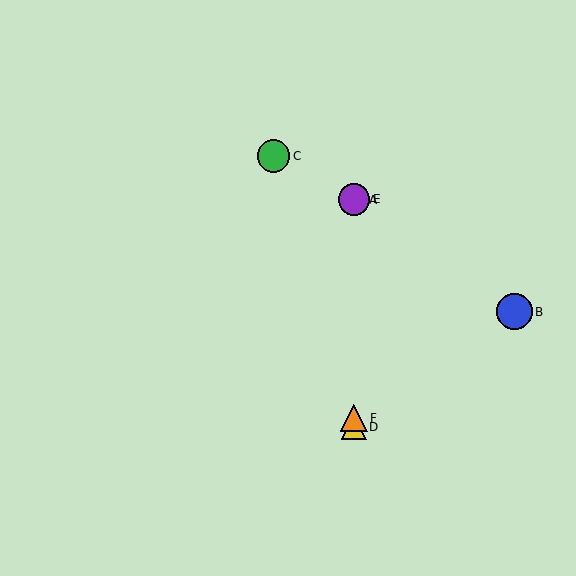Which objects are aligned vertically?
Objects A, D, E, F are aligned vertically.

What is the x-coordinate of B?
Object B is at x≈514.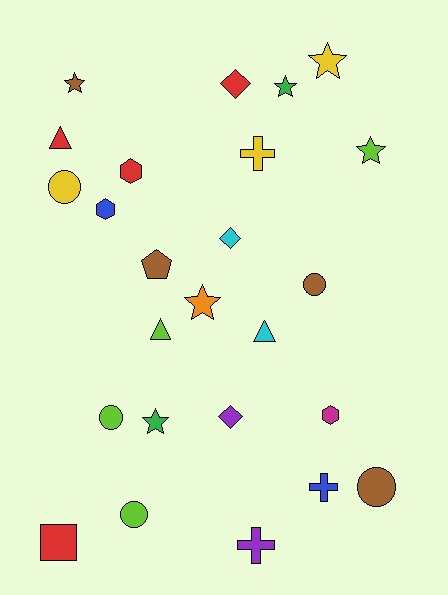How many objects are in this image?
There are 25 objects.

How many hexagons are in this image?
There are 3 hexagons.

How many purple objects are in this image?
There are 2 purple objects.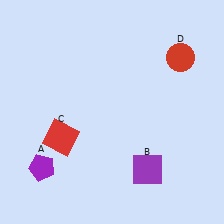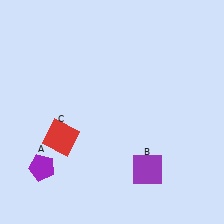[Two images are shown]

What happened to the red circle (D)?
The red circle (D) was removed in Image 2. It was in the top-right area of Image 1.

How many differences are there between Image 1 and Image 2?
There is 1 difference between the two images.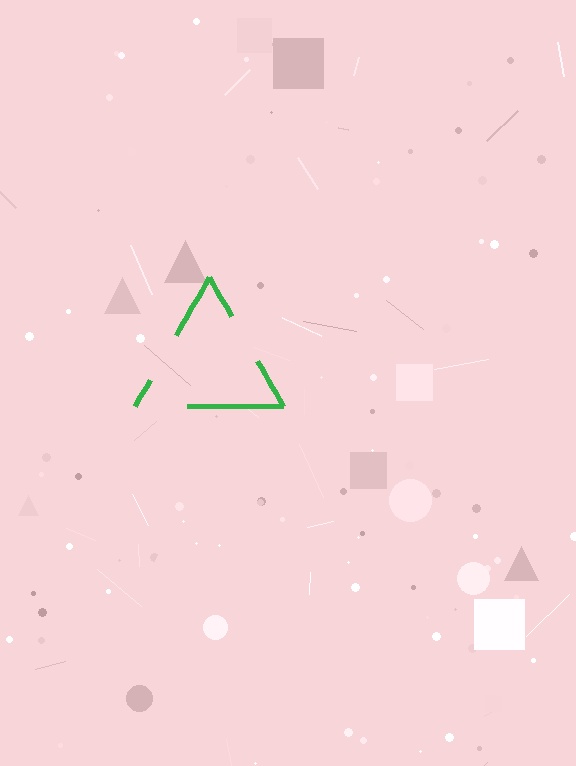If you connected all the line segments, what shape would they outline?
They would outline a triangle.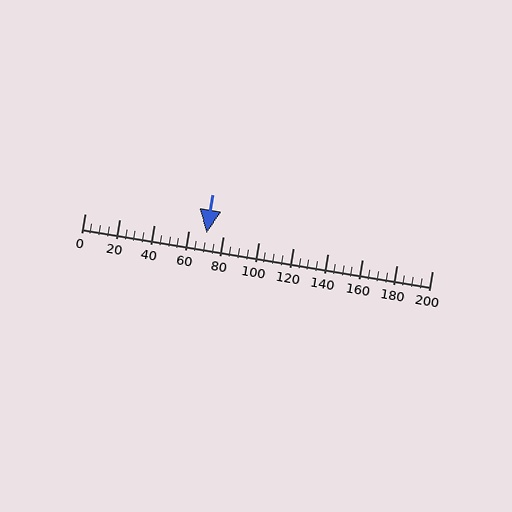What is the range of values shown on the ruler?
The ruler shows values from 0 to 200.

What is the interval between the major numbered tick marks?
The major tick marks are spaced 20 units apart.